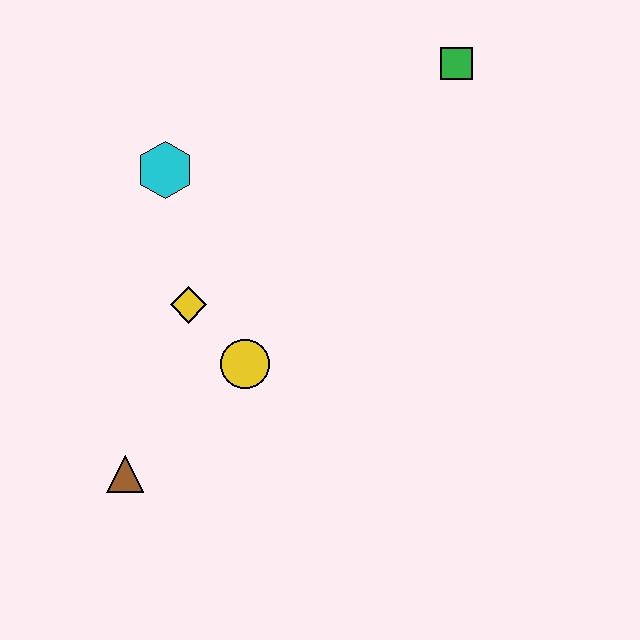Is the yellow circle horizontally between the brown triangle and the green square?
Yes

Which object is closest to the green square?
The cyan hexagon is closest to the green square.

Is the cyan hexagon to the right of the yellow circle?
No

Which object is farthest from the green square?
The brown triangle is farthest from the green square.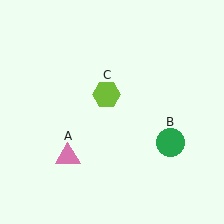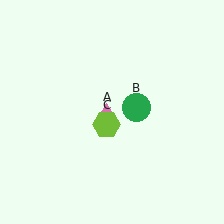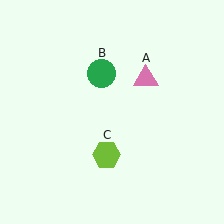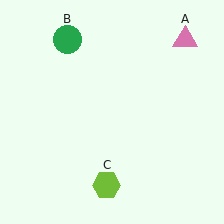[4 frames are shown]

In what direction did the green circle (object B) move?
The green circle (object B) moved up and to the left.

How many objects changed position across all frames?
3 objects changed position: pink triangle (object A), green circle (object B), lime hexagon (object C).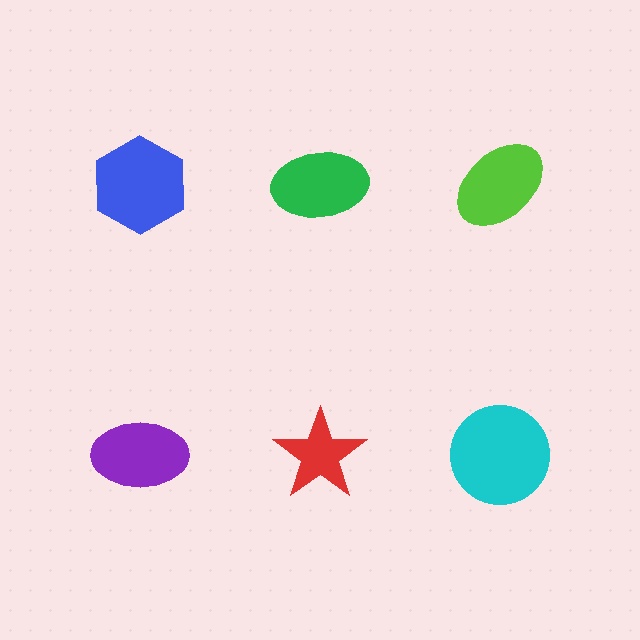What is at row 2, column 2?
A red star.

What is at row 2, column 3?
A cyan circle.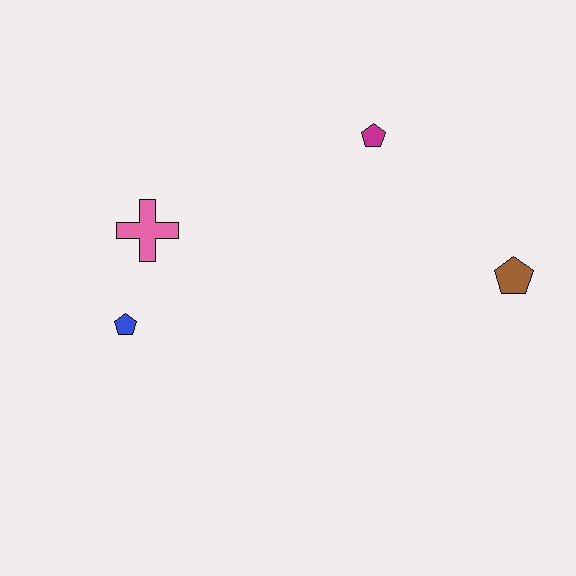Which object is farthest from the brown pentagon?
The blue pentagon is farthest from the brown pentagon.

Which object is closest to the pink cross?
The blue pentagon is closest to the pink cross.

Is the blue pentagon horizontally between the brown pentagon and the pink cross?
No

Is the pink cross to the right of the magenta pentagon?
No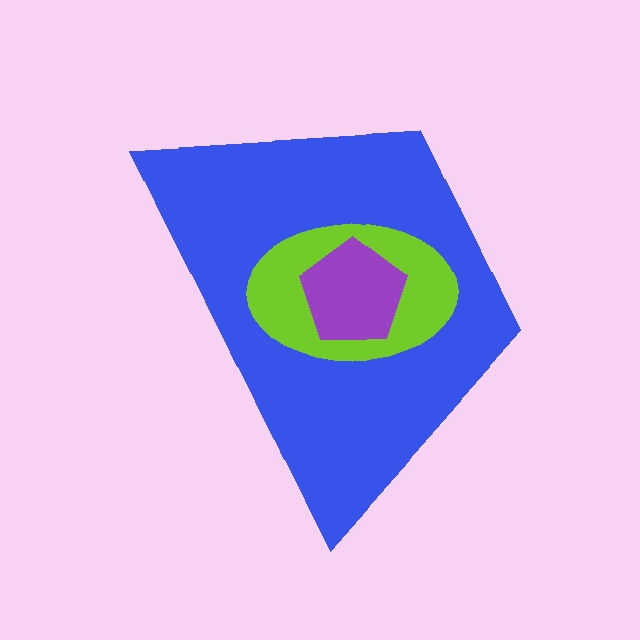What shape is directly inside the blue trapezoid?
The lime ellipse.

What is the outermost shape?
The blue trapezoid.